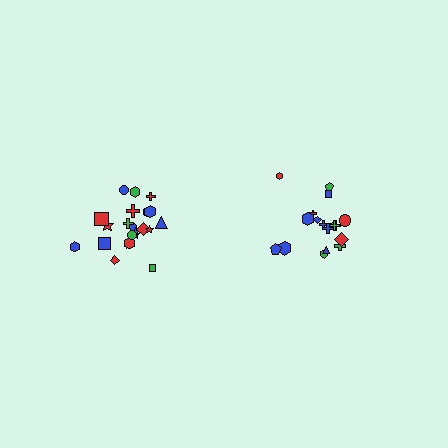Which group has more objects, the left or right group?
The left group.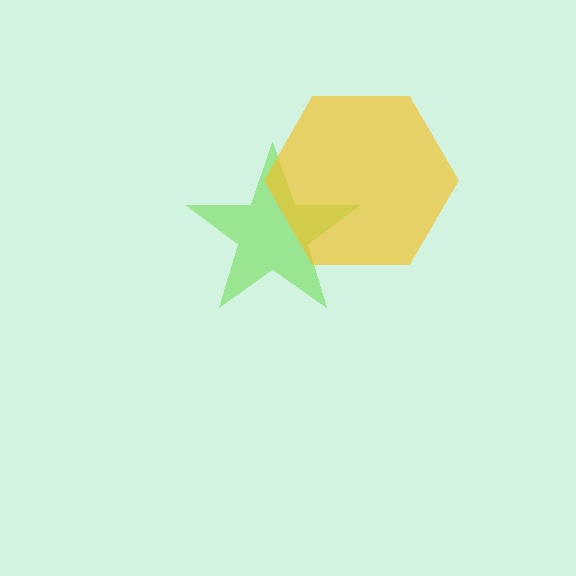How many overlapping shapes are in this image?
There are 2 overlapping shapes in the image.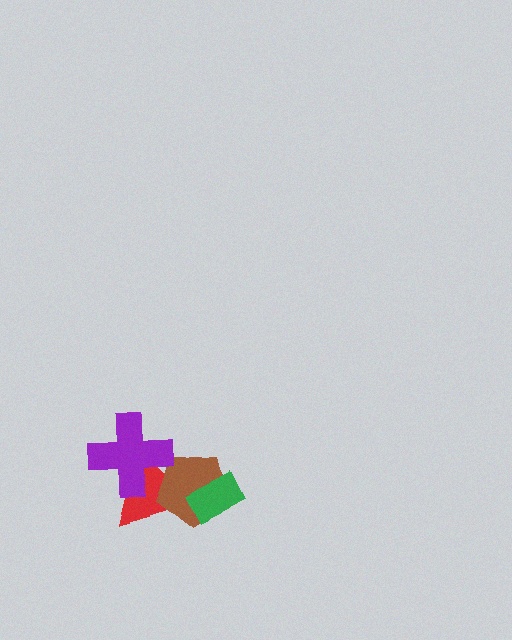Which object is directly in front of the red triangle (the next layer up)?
The brown pentagon is directly in front of the red triangle.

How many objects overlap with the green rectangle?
1 object overlaps with the green rectangle.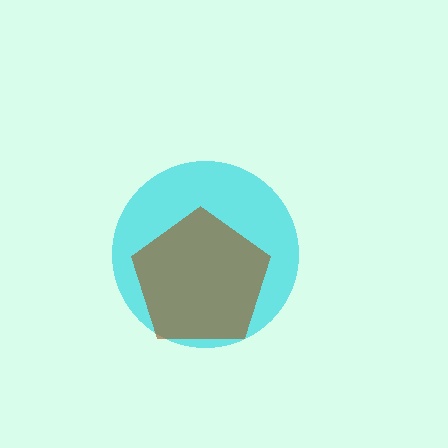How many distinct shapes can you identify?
There are 2 distinct shapes: a cyan circle, a brown pentagon.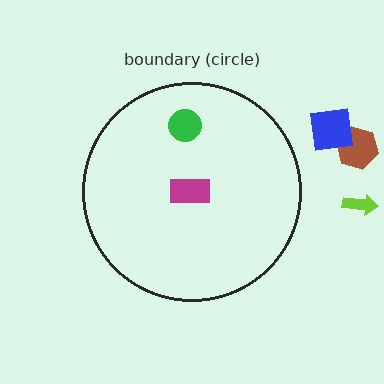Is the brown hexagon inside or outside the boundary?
Outside.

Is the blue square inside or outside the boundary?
Outside.